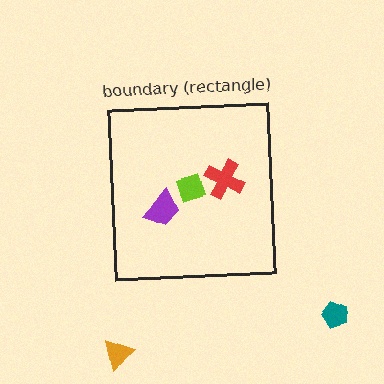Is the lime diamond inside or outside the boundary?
Inside.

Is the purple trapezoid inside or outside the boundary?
Inside.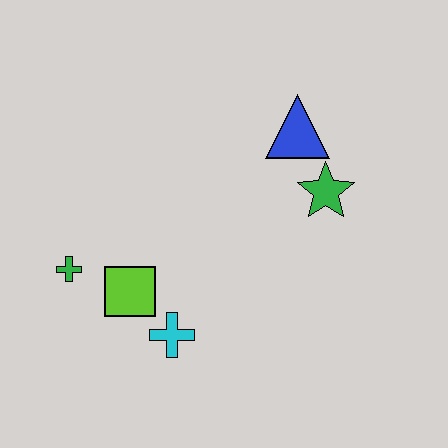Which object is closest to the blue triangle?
The green star is closest to the blue triangle.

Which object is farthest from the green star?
The green cross is farthest from the green star.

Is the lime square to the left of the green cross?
No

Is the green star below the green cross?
No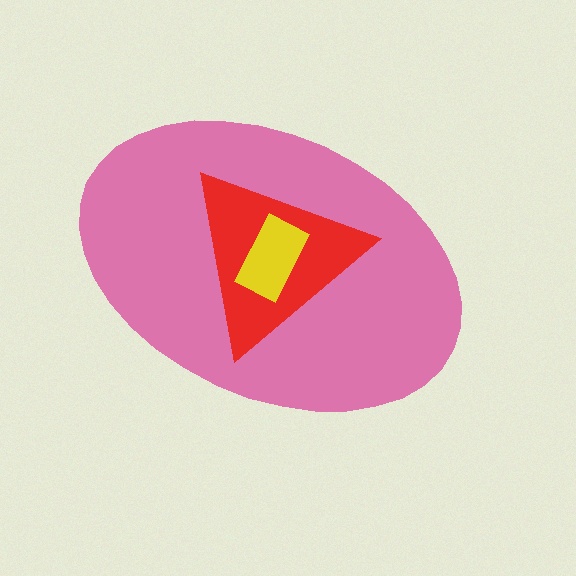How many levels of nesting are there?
3.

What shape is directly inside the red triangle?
The yellow rectangle.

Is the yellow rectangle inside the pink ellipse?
Yes.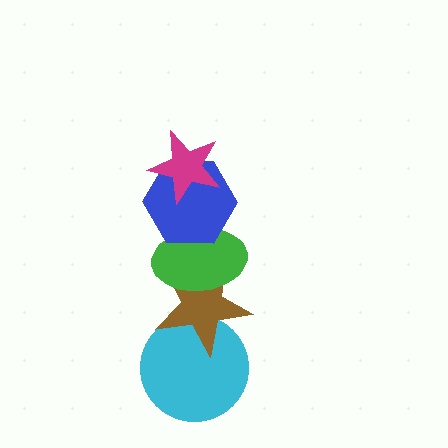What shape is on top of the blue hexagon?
The magenta star is on top of the blue hexagon.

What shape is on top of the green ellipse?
The blue hexagon is on top of the green ellipse.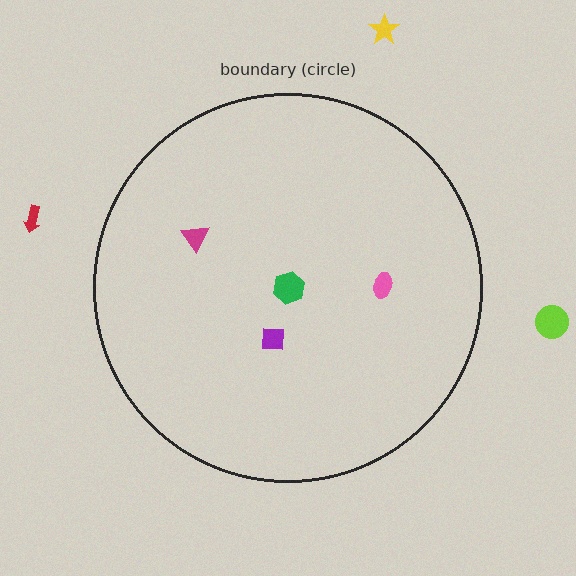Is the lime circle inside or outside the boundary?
Outside.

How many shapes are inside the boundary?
4 inside, 3 outside.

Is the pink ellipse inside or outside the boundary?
Inside.